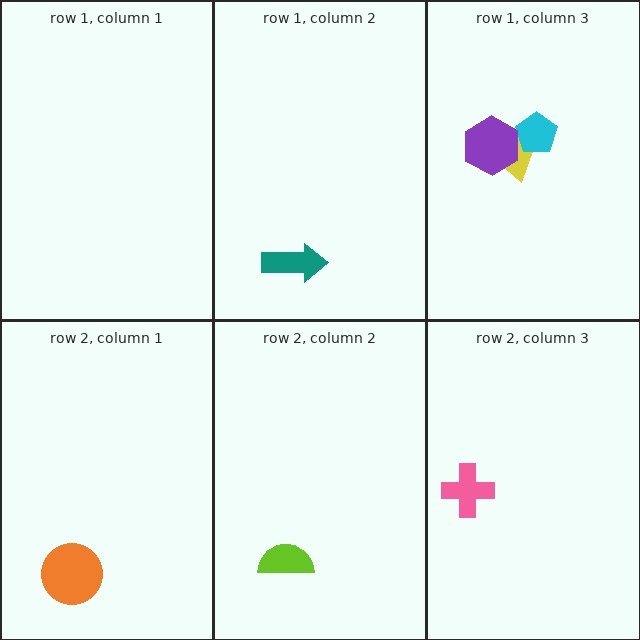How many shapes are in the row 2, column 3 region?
1.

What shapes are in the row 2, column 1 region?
The orange circle.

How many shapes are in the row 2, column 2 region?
1.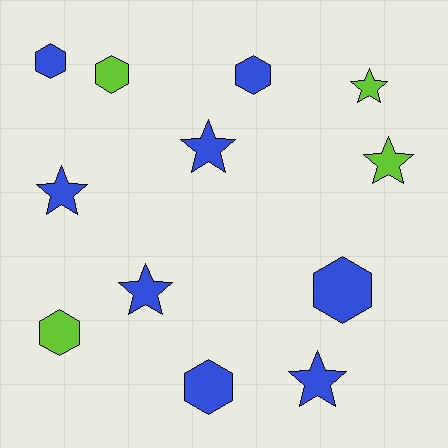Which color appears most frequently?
Blue, with 8 objects.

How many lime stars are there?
There are 2 lime stars.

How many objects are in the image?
There are 12 objects.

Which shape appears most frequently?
Hexagon, with 6 objects.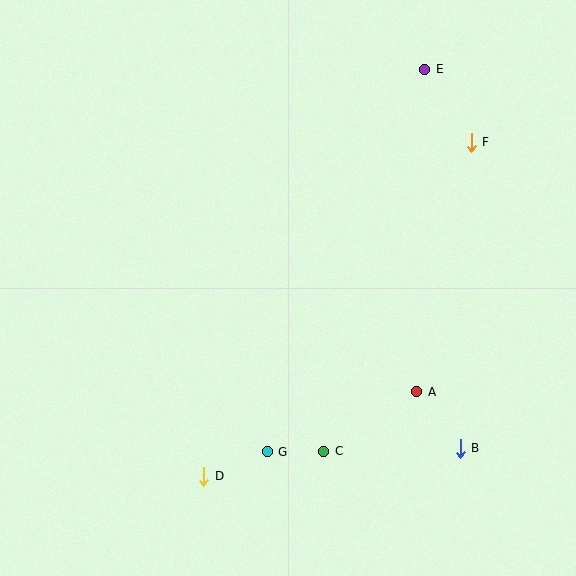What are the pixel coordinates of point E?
Point E is at (425, 69).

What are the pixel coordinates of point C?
Point C is at (324, 451).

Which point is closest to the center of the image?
Point G at (267, 452) is closest to the center.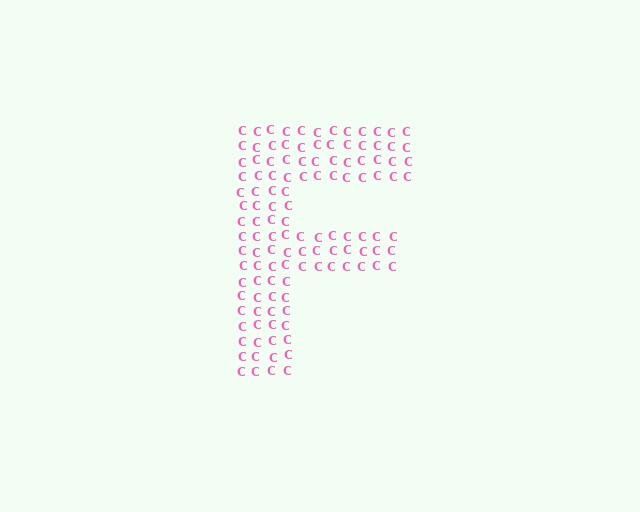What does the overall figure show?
The overall figure shows the letter F.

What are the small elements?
The small elements are letter C's.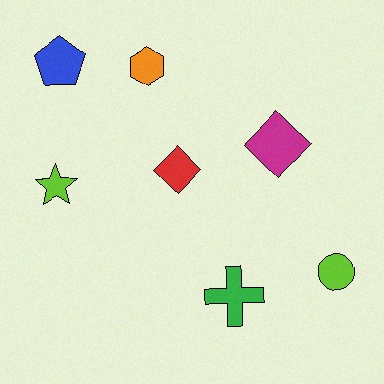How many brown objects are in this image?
There are no brown objects.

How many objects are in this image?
There are 7 objects.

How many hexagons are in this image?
There is 1 hexagon.